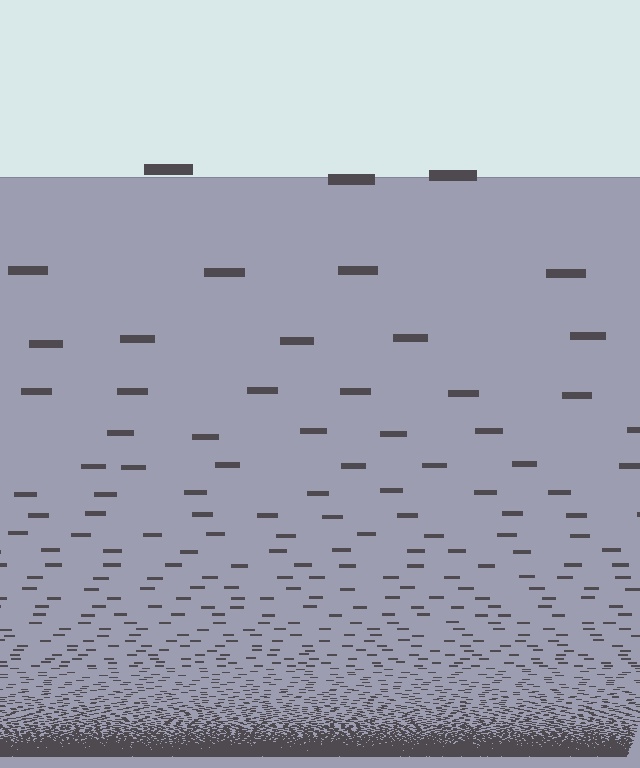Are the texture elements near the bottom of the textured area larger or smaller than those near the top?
Smaller. The gradient is inverted — elements near the bottom are smaller and denser.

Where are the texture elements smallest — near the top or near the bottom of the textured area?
Near the bottom.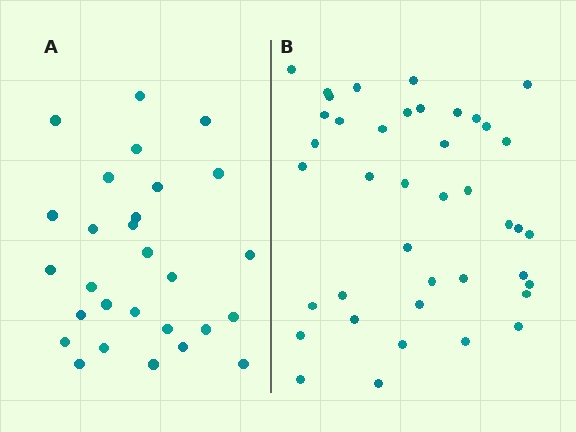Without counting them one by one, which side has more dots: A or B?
Region B (the right region) has more dots.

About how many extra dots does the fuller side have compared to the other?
Region B has approximately 15 more dots than region A.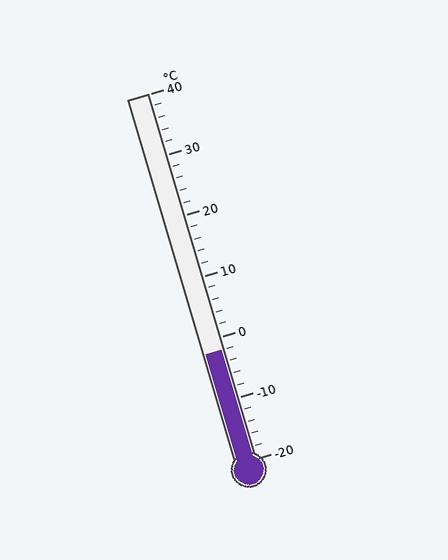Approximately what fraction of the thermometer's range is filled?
The thermometer is filled to approximately 30% of its range.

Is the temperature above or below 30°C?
The temperature is below 30°C.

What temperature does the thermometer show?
The thermometer shows approximately -2°C.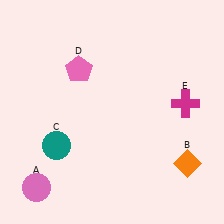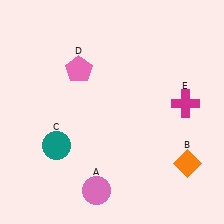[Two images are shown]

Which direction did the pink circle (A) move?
The pink circle (A) moved right.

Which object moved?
The pink circle (A) moved right.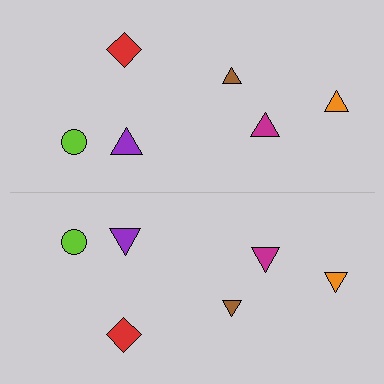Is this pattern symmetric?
Yes, this pattern has bilateral (reflection) symmetry.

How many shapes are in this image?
There are 12 shapes in this image.